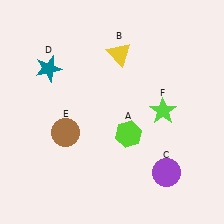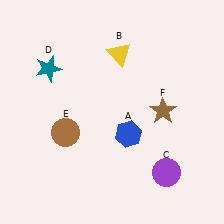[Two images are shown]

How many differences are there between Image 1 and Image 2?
There are 2 differences between the two images.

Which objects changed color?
A changed from lime to blue. F changed from lime to brown.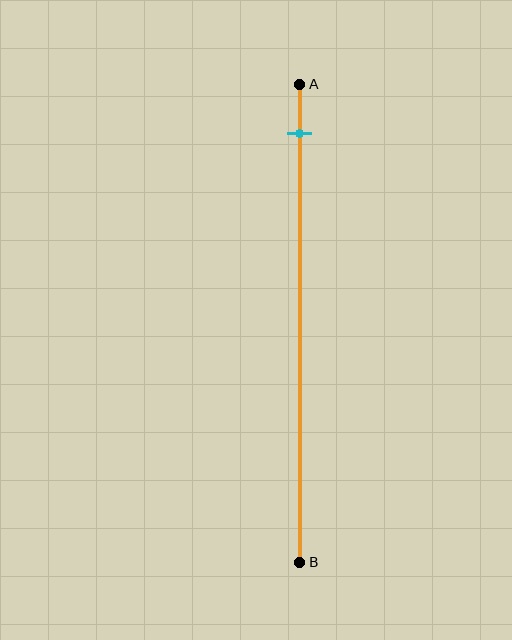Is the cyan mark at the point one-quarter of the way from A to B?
No, the mark is at about 10% from A, not at the 25% one-quarter point.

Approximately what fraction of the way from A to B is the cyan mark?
The cyan mark is approximately 10% of the way from A to B.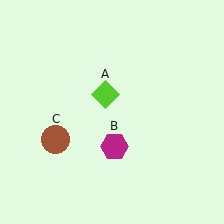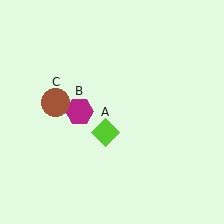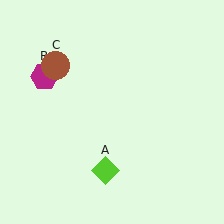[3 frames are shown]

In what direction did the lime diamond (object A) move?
The lime diamond (object A) moved down.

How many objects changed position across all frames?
3 objects changed position: lime diamond (object A), magenta hexagon (object B), brown circle (object C).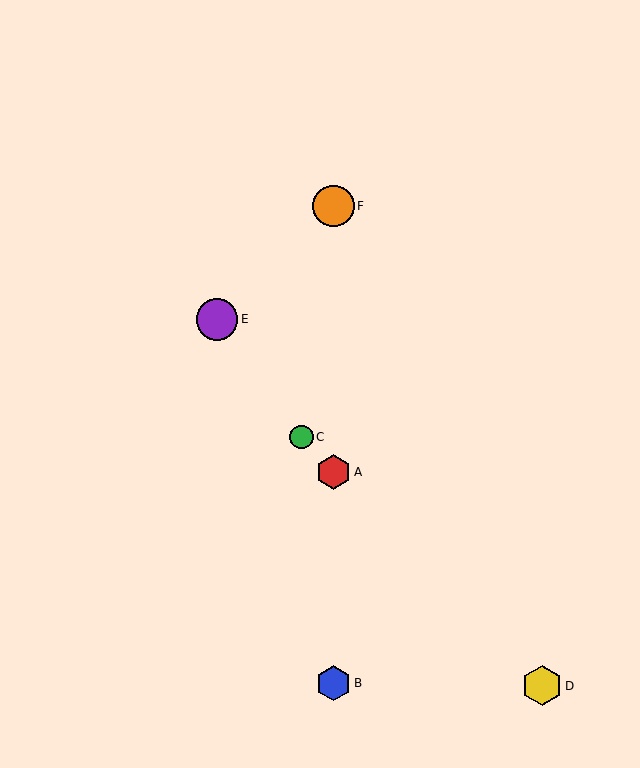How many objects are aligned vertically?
3 objects (A, B, F) are aligned vertically.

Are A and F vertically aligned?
Yes, both are at x≈334.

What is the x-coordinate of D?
Object D is at x≈542.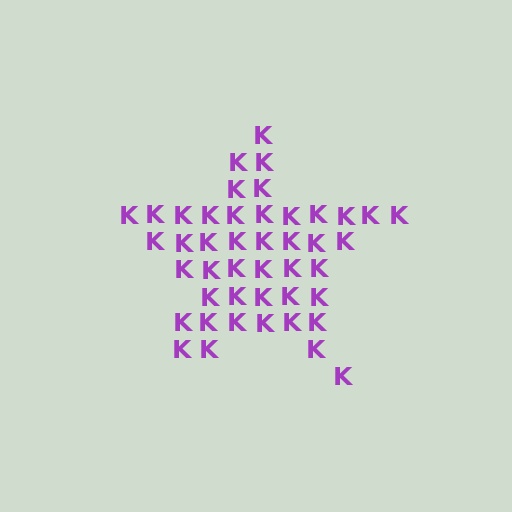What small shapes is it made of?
It is made of small letter K's.